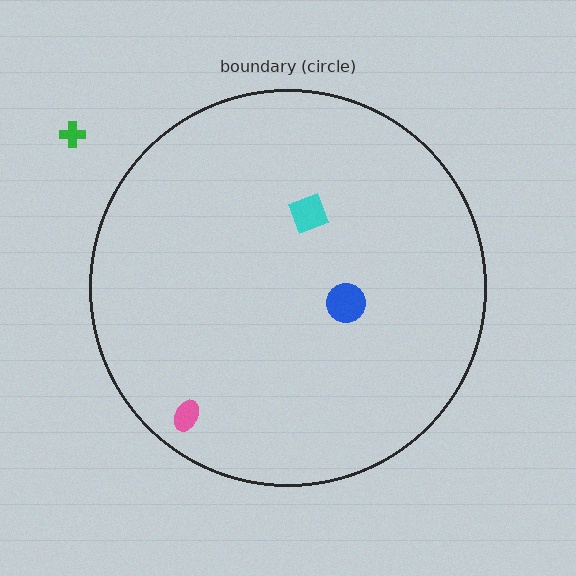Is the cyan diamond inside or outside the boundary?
Inside.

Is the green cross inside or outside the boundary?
Outside.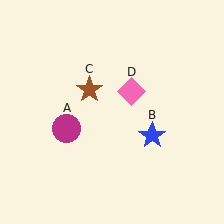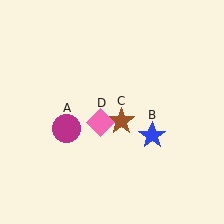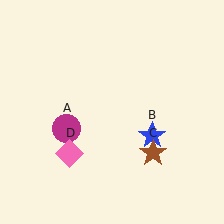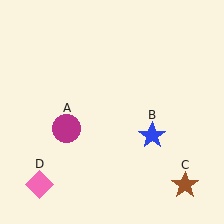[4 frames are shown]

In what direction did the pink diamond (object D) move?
The pink diamond (object D) moved down and to the left.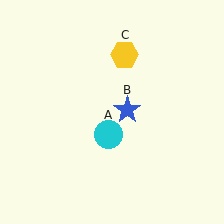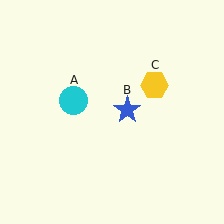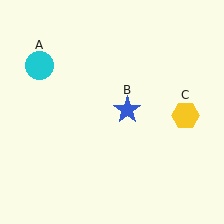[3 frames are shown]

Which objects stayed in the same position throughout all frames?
Blue star (object B) remained stationary.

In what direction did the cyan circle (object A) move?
The cyan circle (object A) moved up and to the left.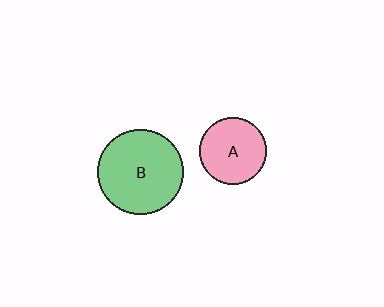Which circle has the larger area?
Circle B (green).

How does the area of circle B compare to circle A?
Approximately 1.6 times.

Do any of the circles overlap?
No, none of the circles overlap.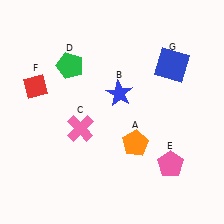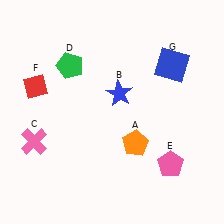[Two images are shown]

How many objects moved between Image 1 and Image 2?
1 object moved between the two images.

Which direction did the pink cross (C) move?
The pink cross (C) moved left.